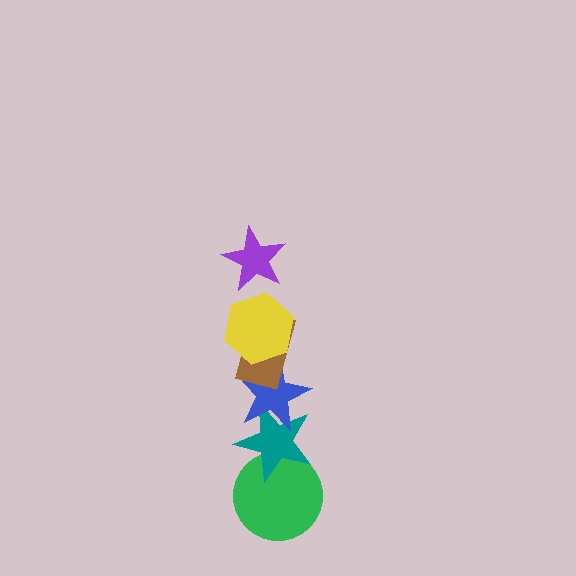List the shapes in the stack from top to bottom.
From top to bottom: the purple star, the yellow hexagon, the brown rectangle, the blue star, the teal star, the green circle.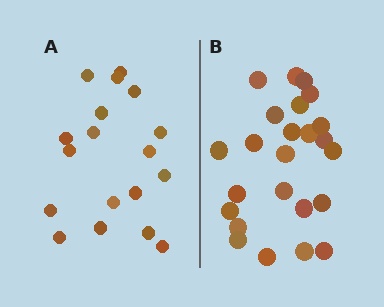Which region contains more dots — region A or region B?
Region B (the right region) has more dots.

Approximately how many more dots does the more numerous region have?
Region B has about 6 more dots than region A.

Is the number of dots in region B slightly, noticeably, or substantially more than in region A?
Region B has noticeably more, but not dramatically so. The ratio is roughly 1.3 to 1.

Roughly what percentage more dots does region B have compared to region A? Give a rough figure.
About 35% more.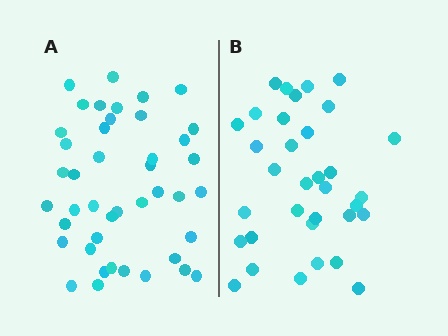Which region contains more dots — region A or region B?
Region A (the left region) has more dots.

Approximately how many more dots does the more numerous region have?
Region A has roughly 8 or so more dots than region B.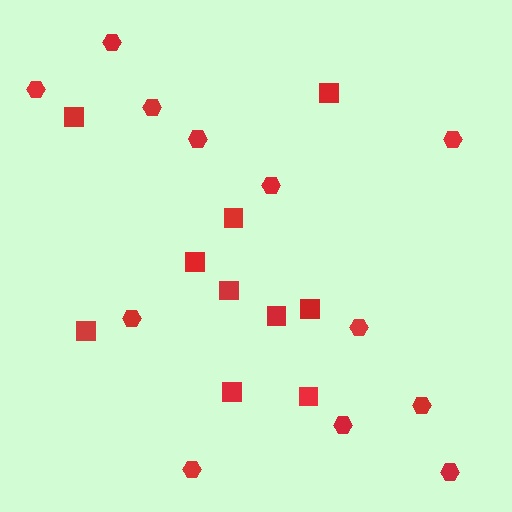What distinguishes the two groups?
There are 2 groups: one group of squares (10) and one group of hexagons (12).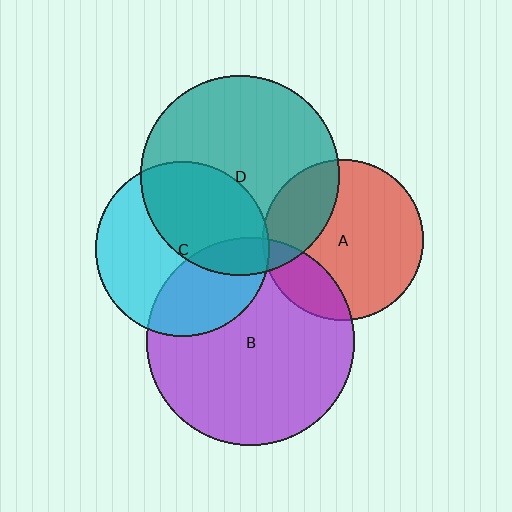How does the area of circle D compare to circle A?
Approximately 1.5 times.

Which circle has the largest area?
Circle B (purple).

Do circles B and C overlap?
Yes.